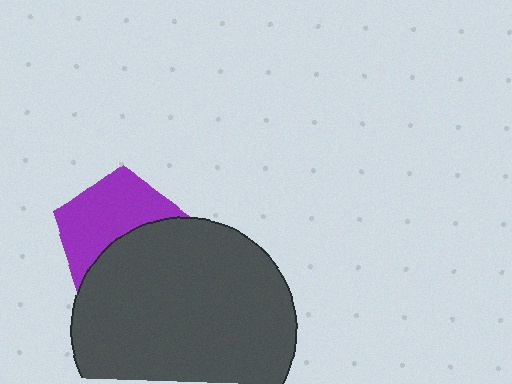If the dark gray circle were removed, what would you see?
You would see the complete purple pentagon.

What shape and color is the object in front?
The object in front is a dark gray circle.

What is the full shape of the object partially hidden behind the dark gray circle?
The partially hidden object is a purple pentagon.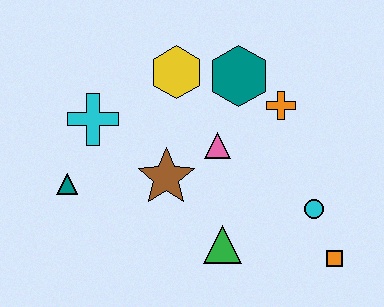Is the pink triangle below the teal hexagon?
Yes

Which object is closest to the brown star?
The pink triangle is closest to the brown star.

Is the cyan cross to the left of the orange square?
Yes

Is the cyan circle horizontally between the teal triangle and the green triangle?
No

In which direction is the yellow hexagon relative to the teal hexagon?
The yellow hexagon is to the left of the teal hexagon.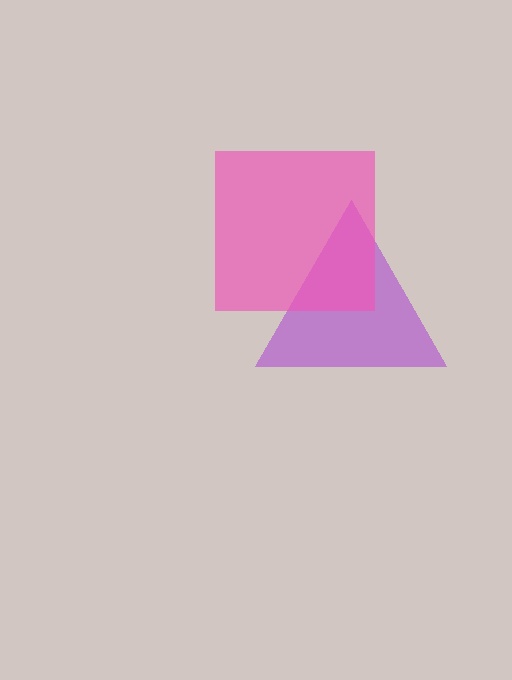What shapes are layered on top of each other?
The layered shapes are: a purple triangle, a pink square.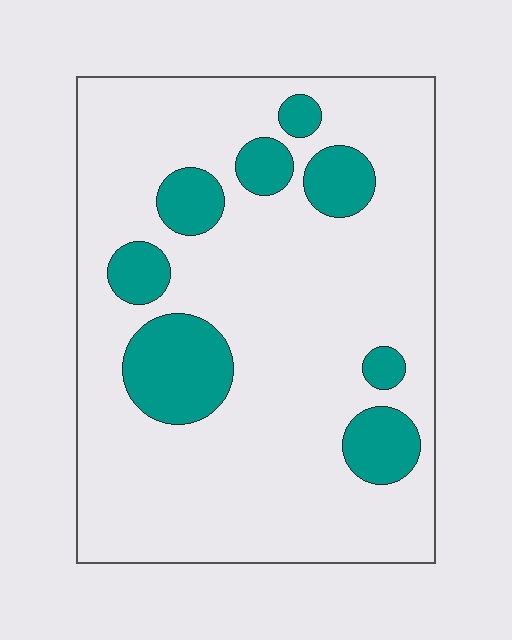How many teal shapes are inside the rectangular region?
8.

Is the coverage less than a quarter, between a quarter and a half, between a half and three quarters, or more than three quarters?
Less than a quarter.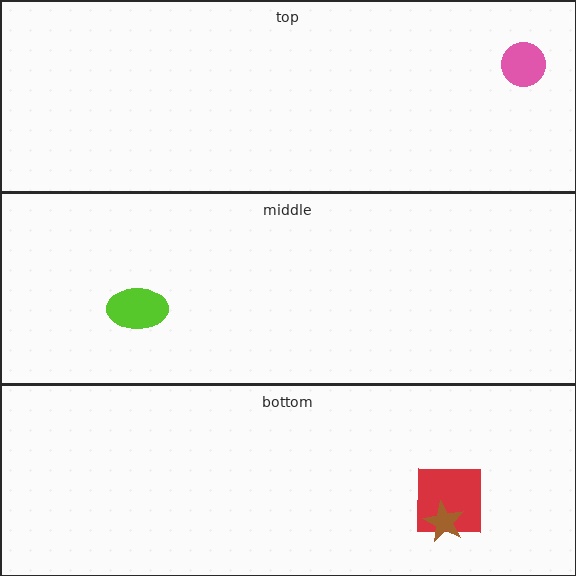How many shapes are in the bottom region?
2.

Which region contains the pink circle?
The top region.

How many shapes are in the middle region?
1.